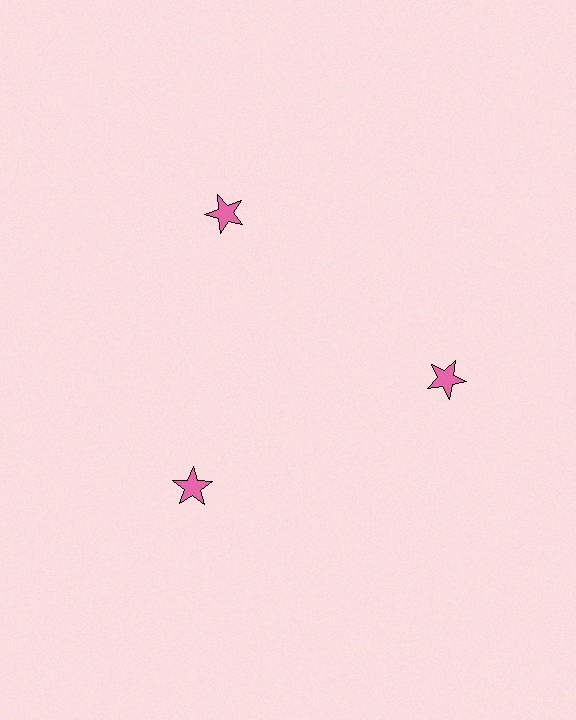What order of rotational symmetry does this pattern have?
This pattern has 3-fold rotational symmetry.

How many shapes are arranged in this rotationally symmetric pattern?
There are 3 shapes, arranged in 3 groups of 1.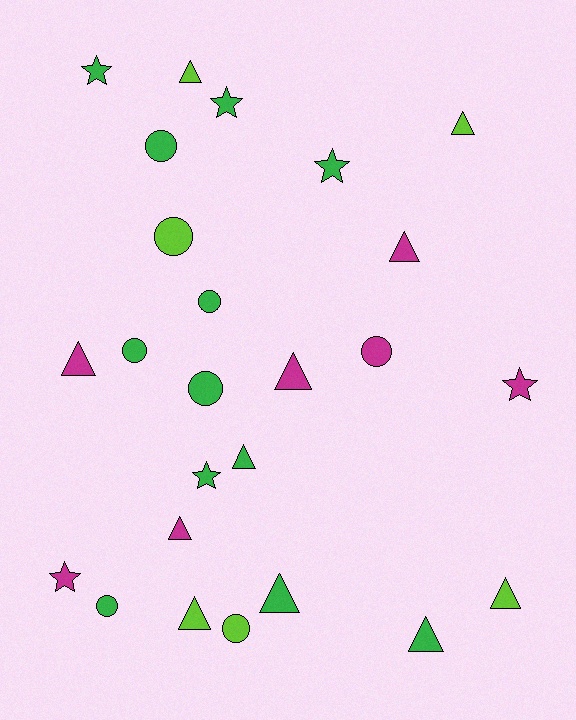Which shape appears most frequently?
Triangle, with 11 objects.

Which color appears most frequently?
Green, with 12 objects.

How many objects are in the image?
There are 25 objects.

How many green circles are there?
There are 5 green circles.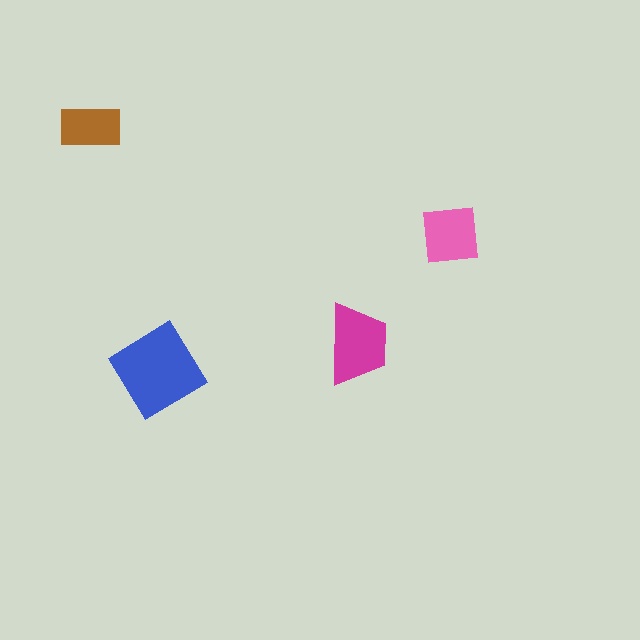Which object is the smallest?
The brown rectangle.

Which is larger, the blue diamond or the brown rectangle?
The blue diamond.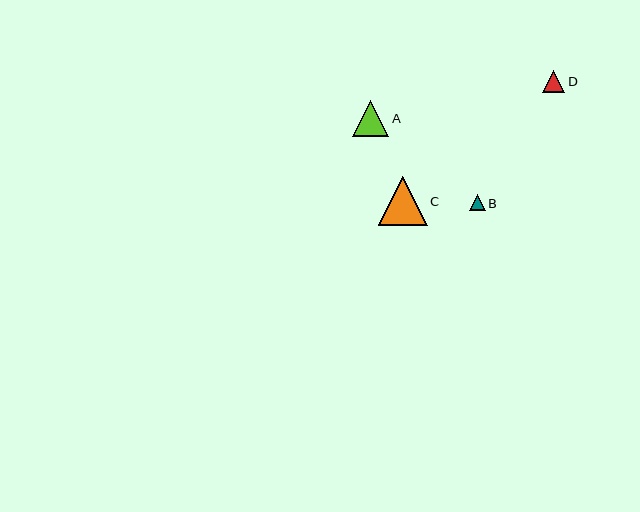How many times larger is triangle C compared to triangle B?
Triangle C is approximately 3.1 times the size of triangle B.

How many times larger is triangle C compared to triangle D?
Triangle C is approximately 2.2 times the size of triangle D.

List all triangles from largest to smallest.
From largest to smallest: C, A, D, B.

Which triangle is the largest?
Triangle C is the largest with a size of approximately 49 pixels.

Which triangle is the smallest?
Triangle B is the smallest with a size of approximately 16 pixels.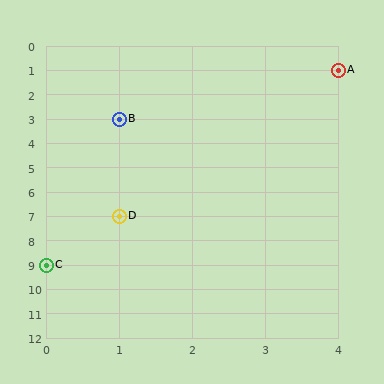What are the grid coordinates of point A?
Point A is at grid coordinates (4, 1).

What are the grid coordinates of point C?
Point C is at grid coordinates (0, 9).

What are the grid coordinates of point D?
Point D is at grid coordinates (1, 7).